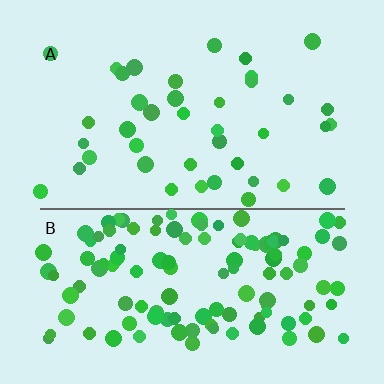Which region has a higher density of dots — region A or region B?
B (the bottom).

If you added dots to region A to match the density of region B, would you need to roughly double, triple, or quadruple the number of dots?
Approximately triple.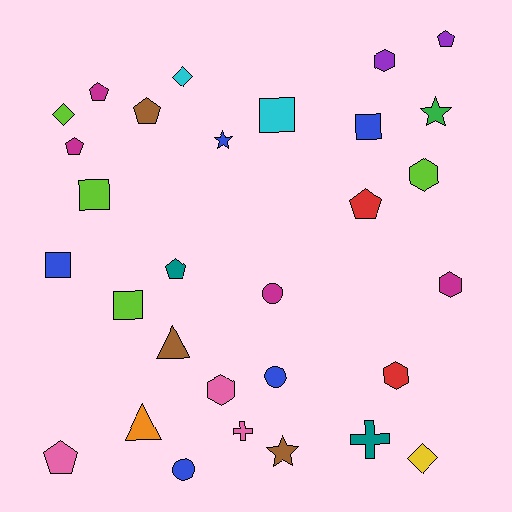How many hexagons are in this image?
There are 5 hexagons.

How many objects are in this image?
There are 30 objects.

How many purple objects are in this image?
There are 2 purple objects.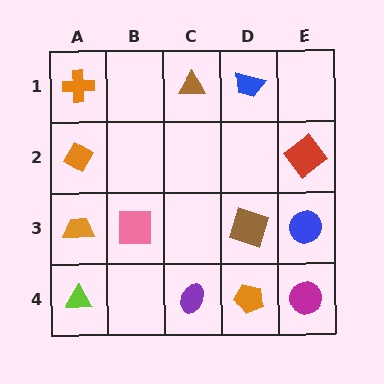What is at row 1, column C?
A brown triangle.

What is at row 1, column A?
An orange cross.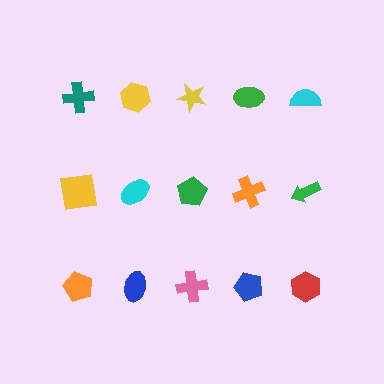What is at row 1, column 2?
A yellow hexagon.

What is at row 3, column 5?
A red hexagon.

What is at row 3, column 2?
A blue ellipse.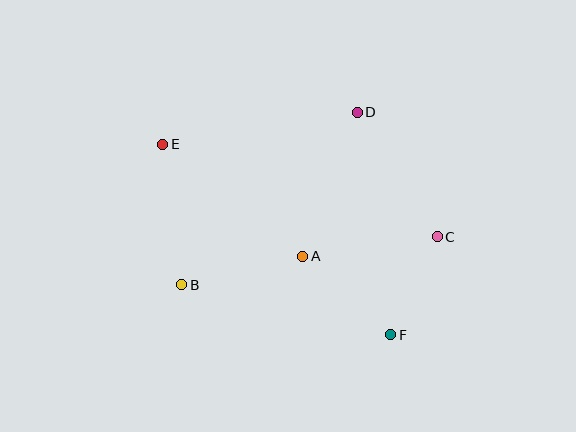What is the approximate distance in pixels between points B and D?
The distance between B and D is approximately 246 pixels.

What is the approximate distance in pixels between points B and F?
The distance between B and F is approximately 215 pixels.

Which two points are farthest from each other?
Points E and F are farthest from each other.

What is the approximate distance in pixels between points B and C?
The distance between B and C is approximately 260 pixels.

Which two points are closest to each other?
Points C and F are closest to each other.